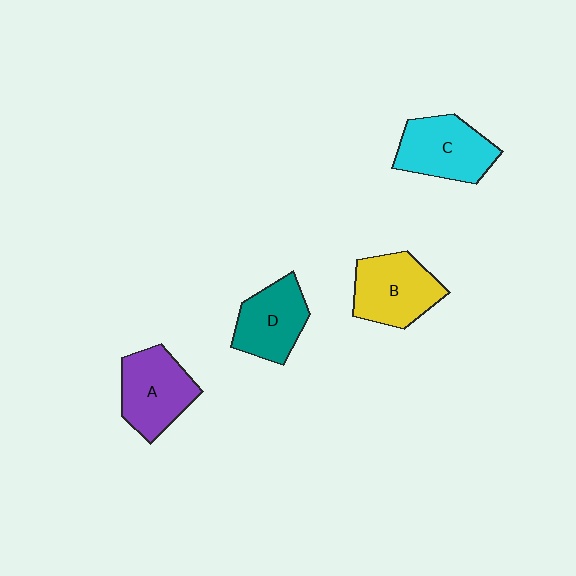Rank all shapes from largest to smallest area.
From largest to smallest: B (yellow), C (cyan), A (purple), D (teal).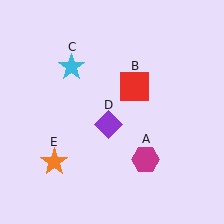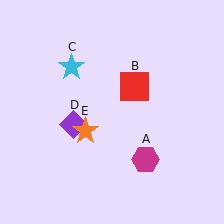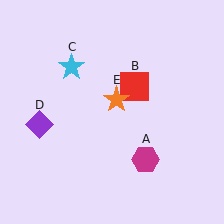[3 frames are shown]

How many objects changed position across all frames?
2 objects changed position: purple diamond (object D), orange star (object E).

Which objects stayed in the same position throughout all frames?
Magenta hexagon (object A) and red square (object B) and cyan star (object C) remained stationary.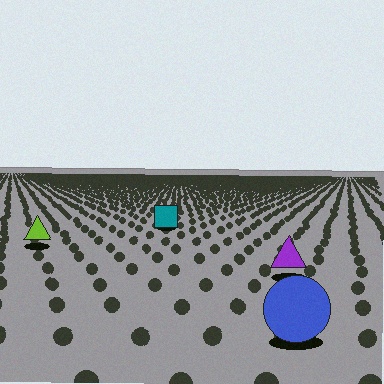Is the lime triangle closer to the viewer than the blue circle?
No. The blue circle is closer — you can tell from the texture gradient: the ground texture is coarser near it.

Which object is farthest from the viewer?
The teal square is farthest from the viewer. It appears smaller and the ground texture around it is denser.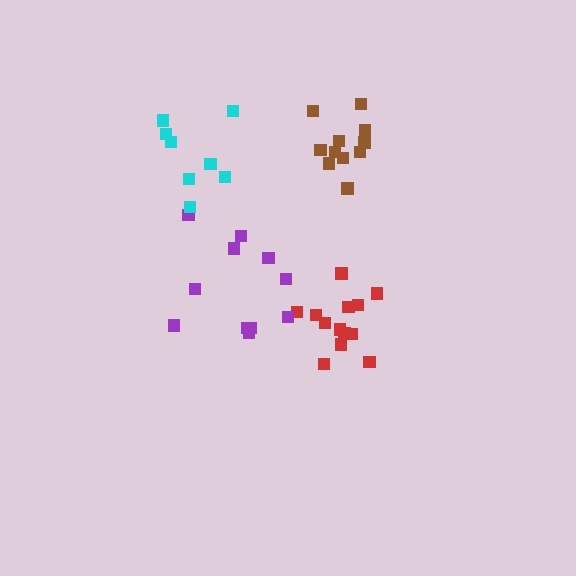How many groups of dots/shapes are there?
There are 4 groups.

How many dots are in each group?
Group 1: 13 dots, Group 2: 11 dots, Group 3: 11 dots, Group 4: 8 dots (43 total).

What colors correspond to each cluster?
The clusters are colored: red, purple, brown, cyan.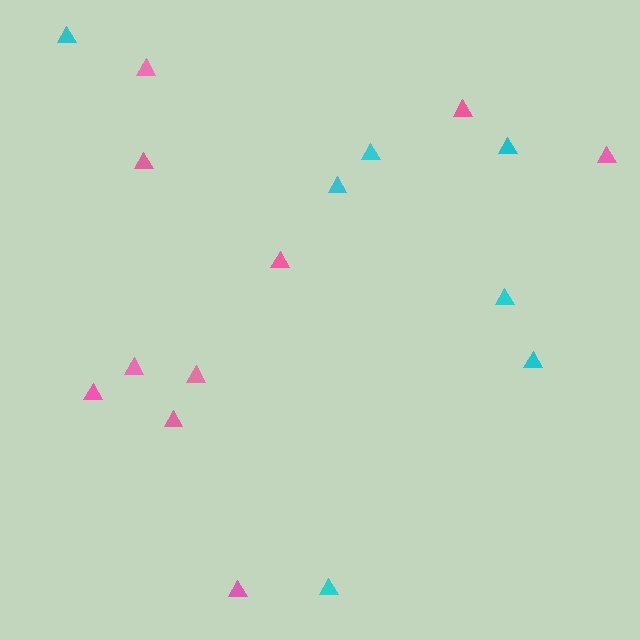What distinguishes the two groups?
There are 2 groups: one group of cyan triangles (7) and one group of pink triangles (10).